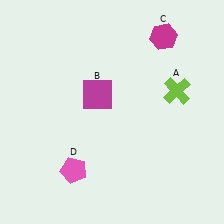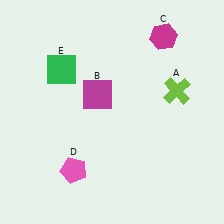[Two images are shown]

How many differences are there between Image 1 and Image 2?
There is 1 difference between the two images.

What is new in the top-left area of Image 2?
A green square (E) was added in the top-left area of Image 2.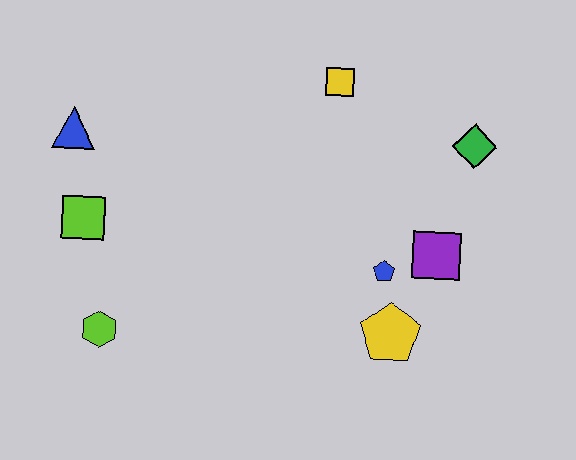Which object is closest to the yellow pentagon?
The blue pentagon is closest to the yellow pentagon.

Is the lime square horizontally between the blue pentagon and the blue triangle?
Yes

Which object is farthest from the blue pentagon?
The blue triangle is farthest from the blue pentagon.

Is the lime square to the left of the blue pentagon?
Yes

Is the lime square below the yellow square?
Yes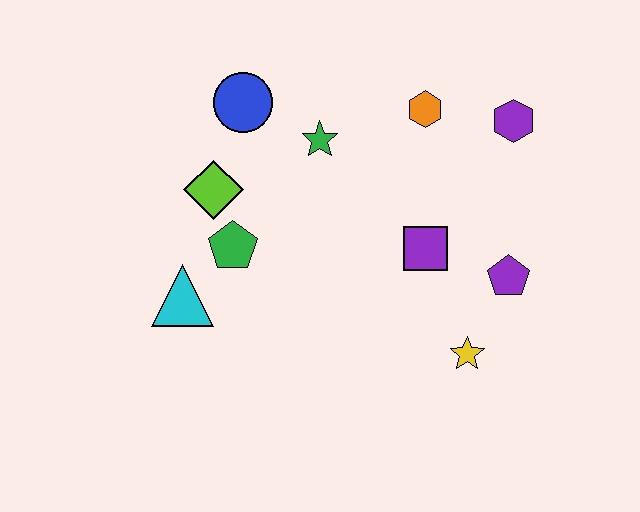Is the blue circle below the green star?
No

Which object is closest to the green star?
The blue circle is closest to the green star.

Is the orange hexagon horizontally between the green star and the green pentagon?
No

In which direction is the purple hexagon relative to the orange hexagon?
The purple hexagon is to the right of the orange hexagon.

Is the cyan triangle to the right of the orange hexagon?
No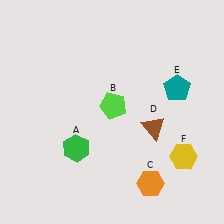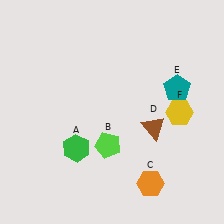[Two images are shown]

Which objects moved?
The objects that moved are: the lime pentagon (B), the yellow hexagon (F).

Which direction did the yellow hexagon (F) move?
The yellow hexagon (F) moved up.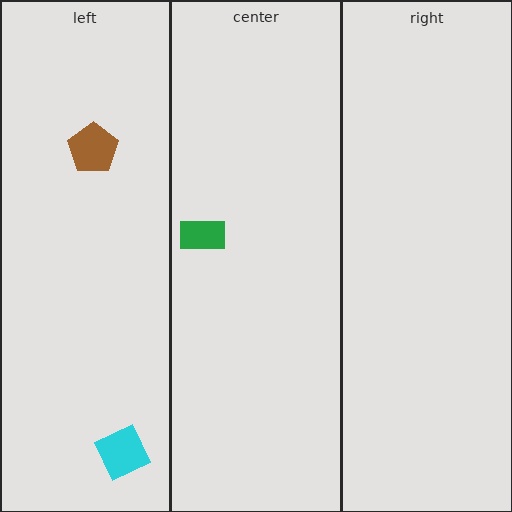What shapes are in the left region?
The brown pentagon, the cyan diamond.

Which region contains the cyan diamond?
The left region.